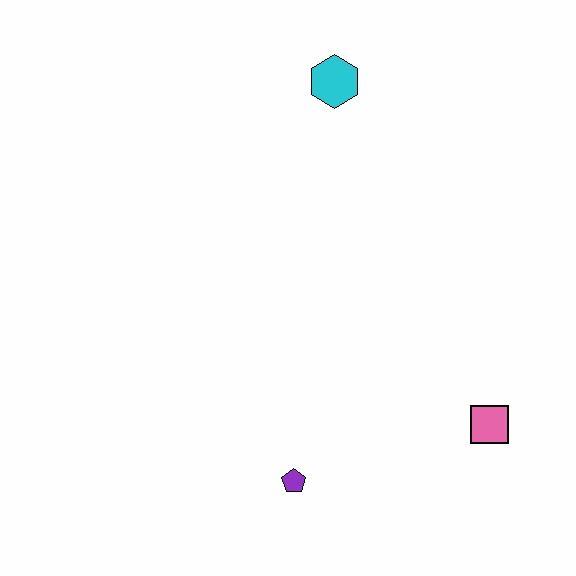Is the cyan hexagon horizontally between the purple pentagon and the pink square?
Yes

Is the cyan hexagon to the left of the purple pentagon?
No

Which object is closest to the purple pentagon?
The pink square is closest to the purple pentagon.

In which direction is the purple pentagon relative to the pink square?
The purple pentagon is to the left of the pink square.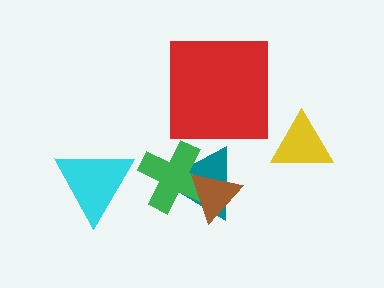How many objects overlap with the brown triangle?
2 objects overlap with the brown triangle.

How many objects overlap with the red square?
0 objects overlap with the red square.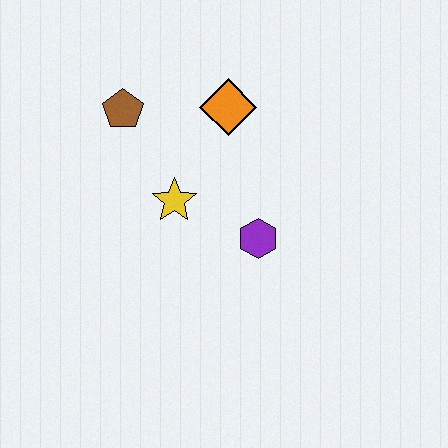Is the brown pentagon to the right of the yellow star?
No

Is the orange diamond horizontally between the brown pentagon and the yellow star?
No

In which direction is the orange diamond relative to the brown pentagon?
The orange diamond is to the right of the brown pentagon.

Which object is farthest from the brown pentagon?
The purple hexagon is farthest from the brown pentagon.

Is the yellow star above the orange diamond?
No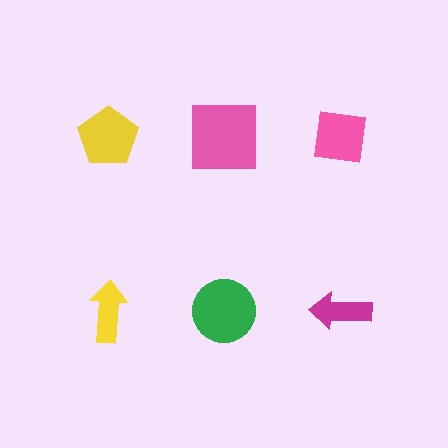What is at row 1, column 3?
A pink square.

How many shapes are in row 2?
3 shapes.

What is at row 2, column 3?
A magenta arrow.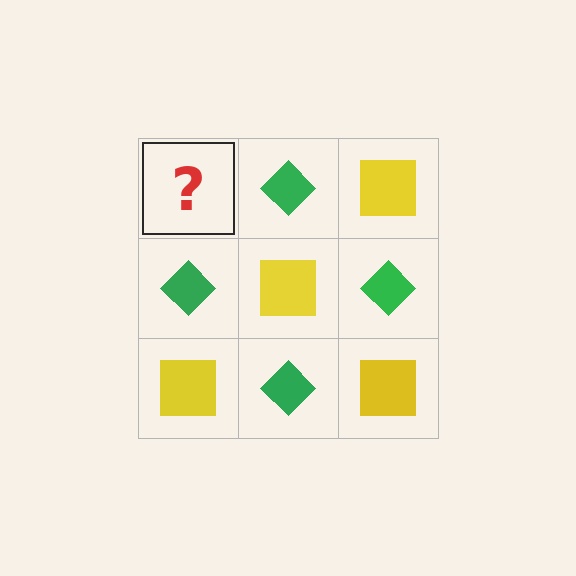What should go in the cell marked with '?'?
The missing cell should contain a yellow square.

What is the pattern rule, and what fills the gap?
The rule is that it alternates yellow square and green diamond in a checkerboard pattern. The gap should be filled with a yellow square.